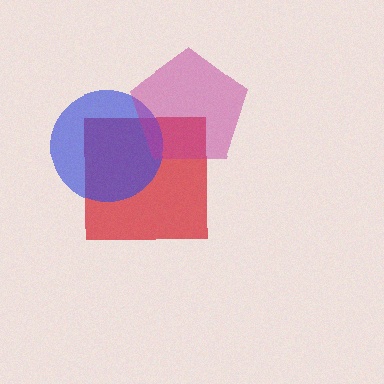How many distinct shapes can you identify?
There are 3 distinct shapes: a red square, a blue circle, a magenta pentagon.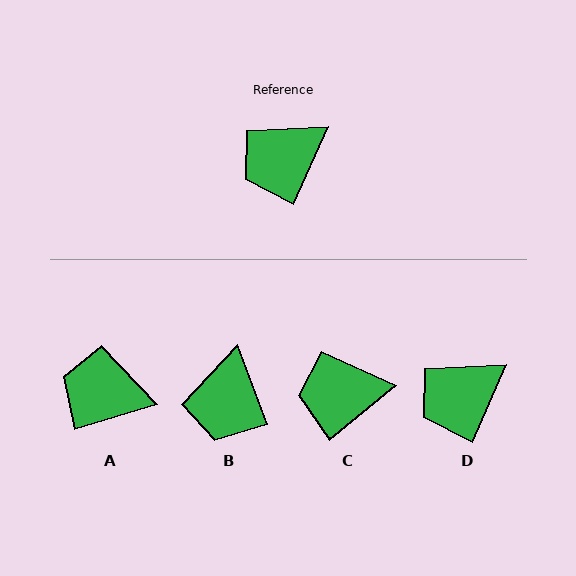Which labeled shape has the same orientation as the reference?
D.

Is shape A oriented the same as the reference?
No, it is off by about 49 degrees.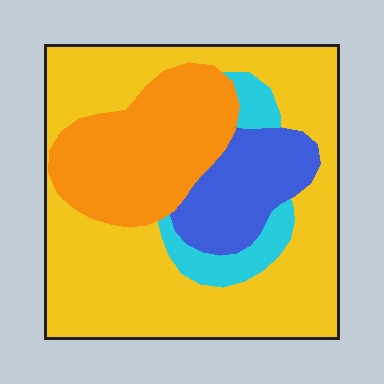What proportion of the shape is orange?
Orange covers about 25% of the shape.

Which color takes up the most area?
Yellow, at roughly 55%.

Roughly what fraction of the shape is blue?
Blue takes up about one eighth (1/8) of the shape.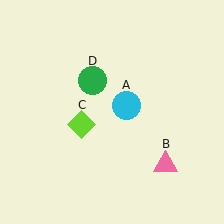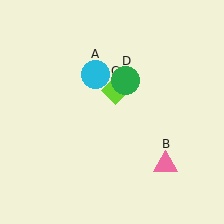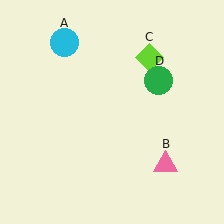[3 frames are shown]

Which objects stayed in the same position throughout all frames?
Pink triangle (object B) remained stationary.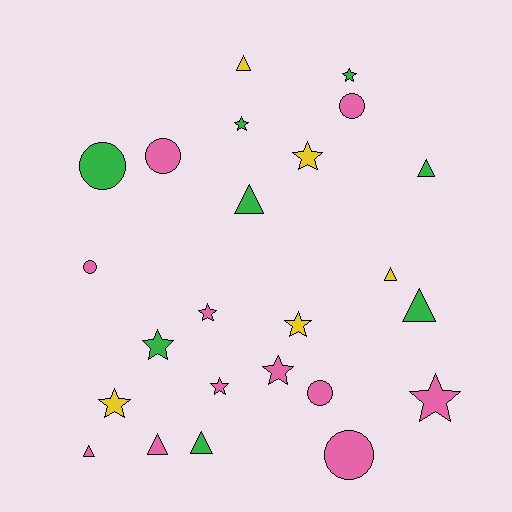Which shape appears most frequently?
Star, with 10 objects.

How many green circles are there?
There is 1 green circle.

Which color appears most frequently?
Pink, with 11 objects.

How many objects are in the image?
There are 24 objects.